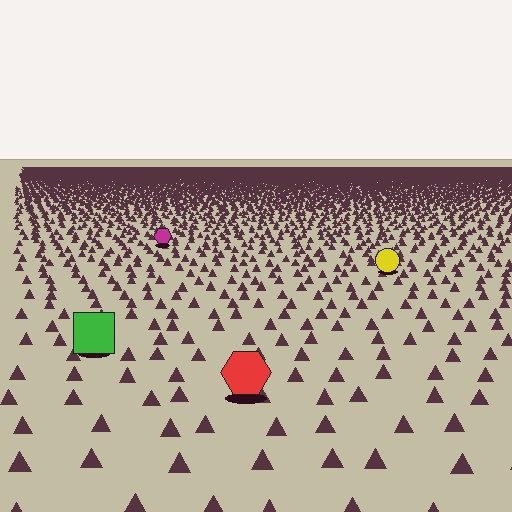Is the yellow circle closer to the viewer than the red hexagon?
No. The red hexagon is closer — you can tell from the texture gradient: the ground texture is coarser near it.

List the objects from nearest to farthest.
From nearest to farthest: the red hexagon, the green square, the yellow circle, the magenta hexagon.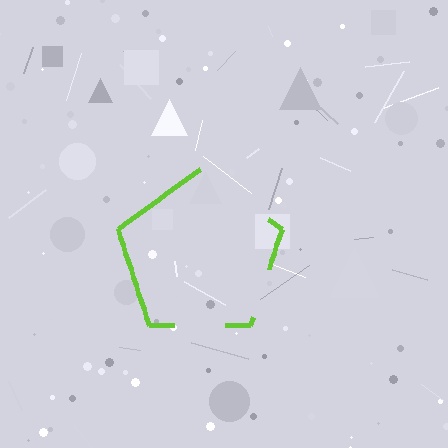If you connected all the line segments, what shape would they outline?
They would outline a pentagon.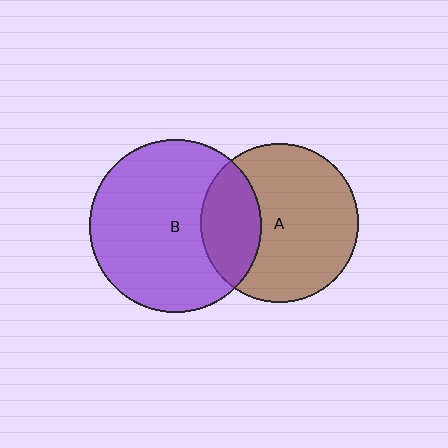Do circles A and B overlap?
Yes.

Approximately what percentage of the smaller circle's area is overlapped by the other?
Approximately 30%.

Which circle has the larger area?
Circle B (purple).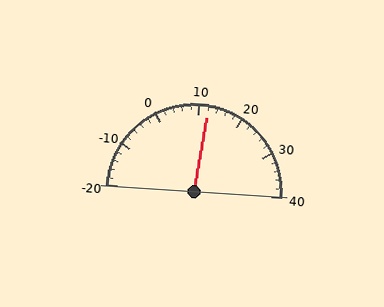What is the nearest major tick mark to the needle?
The nearest major tick mark is 10.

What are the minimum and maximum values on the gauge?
The gauge ranges from -20 to 40.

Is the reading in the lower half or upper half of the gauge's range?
The reading is in the upper half of the range (-20 to 40).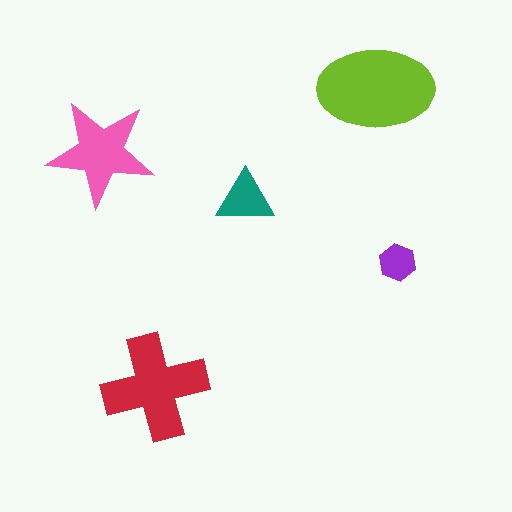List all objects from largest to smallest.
The lime ellipse, the red cross, the pink star, the teal triangle, the purple hexagon.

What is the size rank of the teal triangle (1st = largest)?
4th.